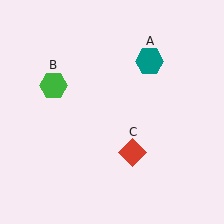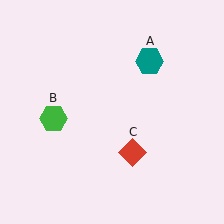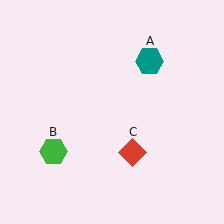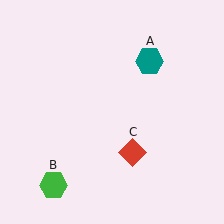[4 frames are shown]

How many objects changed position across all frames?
1 object changed position: green hexagon (object B).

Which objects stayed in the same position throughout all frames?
Teal hexagon (object A) and red diamond (object C) remained stationary.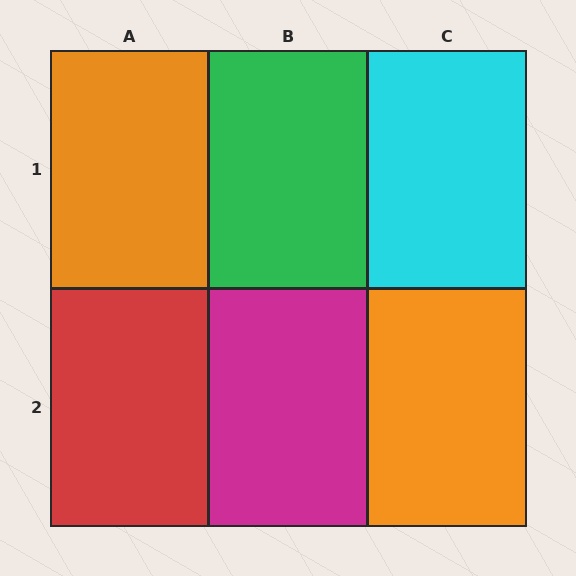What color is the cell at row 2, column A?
Red.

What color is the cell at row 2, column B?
Magenta.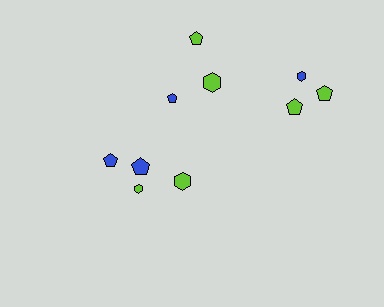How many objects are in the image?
There are 10 objects.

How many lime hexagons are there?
There are 3 lime hexagons.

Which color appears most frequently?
Lime, with 6 objects.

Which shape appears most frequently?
Pentagon, with 6 objects.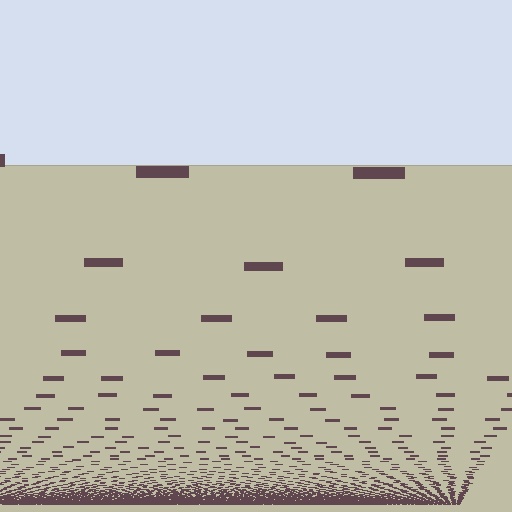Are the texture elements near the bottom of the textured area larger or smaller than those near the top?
Smaller. The gradient is inverted — elements near the bottom are smaller and denser.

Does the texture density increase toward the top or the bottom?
Density increases toward the bottom.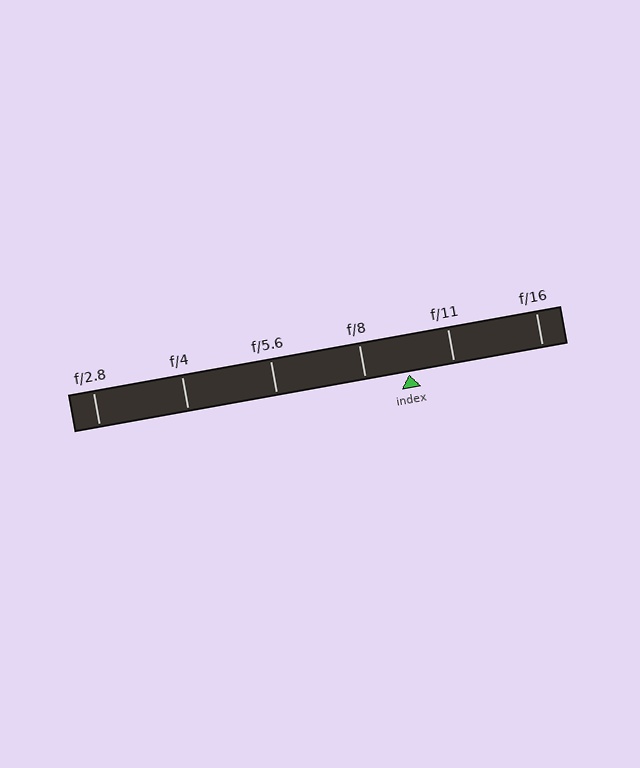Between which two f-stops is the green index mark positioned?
The index mark is between f/8 and f/11.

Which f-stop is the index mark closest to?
The index mark is closest to f/8.